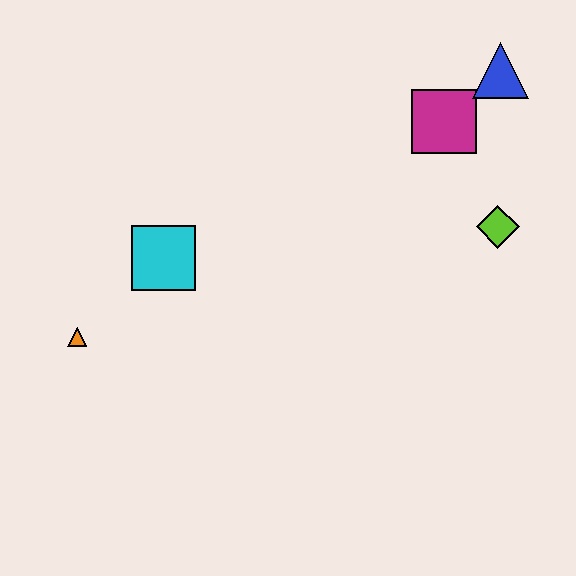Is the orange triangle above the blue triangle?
No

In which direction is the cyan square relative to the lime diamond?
The cyan square is to the left of the lime diamond.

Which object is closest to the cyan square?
The orange triangle is closest to the cyan square.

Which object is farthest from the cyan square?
The blue triangle is farthest from the cyan square.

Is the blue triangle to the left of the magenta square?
No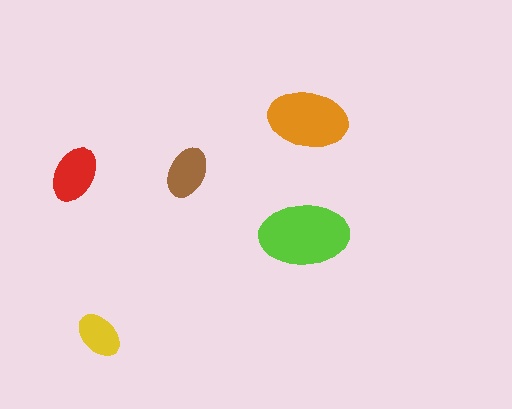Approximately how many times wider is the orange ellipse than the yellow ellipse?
About 1.5 times wider.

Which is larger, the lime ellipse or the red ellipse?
The lime one.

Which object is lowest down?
The yellow ellipse is bottommost.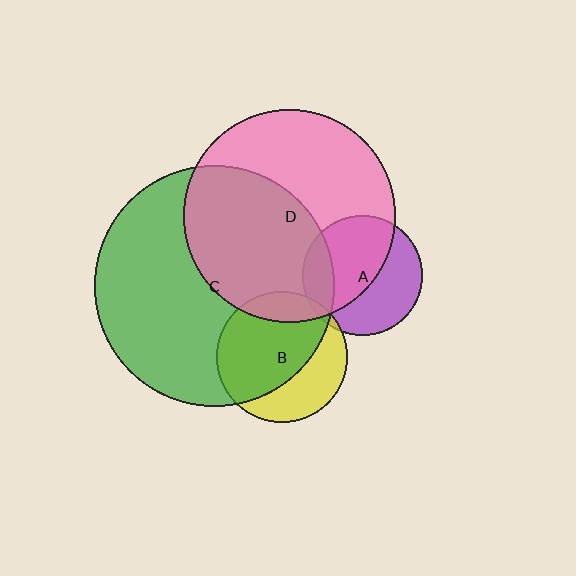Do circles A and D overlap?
Yes.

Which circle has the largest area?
Circle C (green).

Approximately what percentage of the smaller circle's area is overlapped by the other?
Approximately 55%.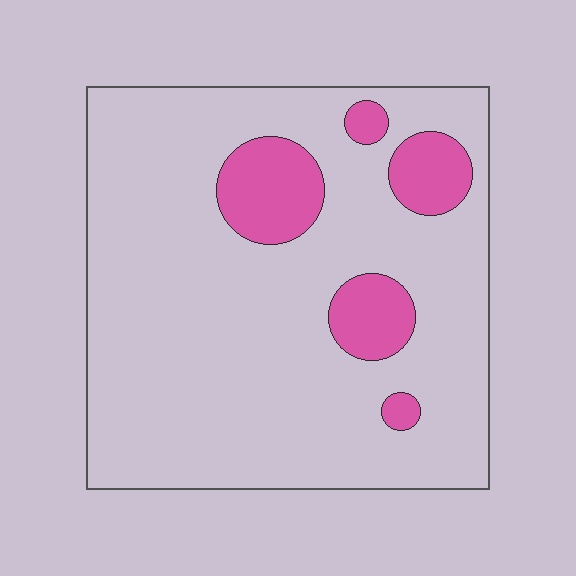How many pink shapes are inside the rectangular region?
5.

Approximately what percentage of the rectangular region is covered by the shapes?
Approximately 15%.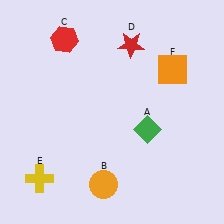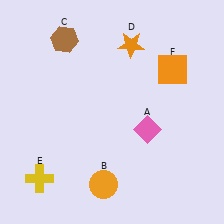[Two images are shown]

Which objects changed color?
A changed from green to pink. C changed from red to brown. D changed from red to orange.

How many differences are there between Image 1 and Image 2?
There are 3 differences between the two images.